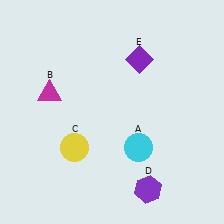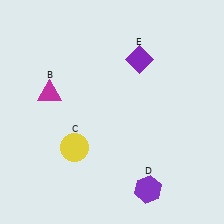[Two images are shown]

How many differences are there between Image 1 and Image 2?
There is 1 difference between the two images.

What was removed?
The cyan circle (A) was removed in Image 2.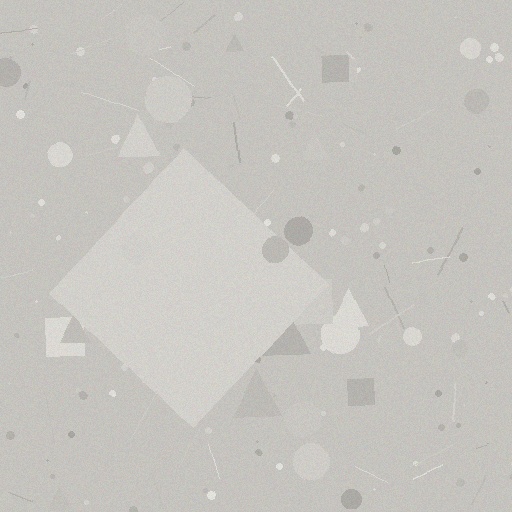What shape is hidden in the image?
A diamond is hidden in the image.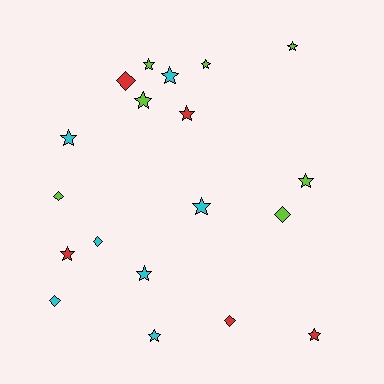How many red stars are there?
There are 3 red stars.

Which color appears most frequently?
Cyan, with 7 objects.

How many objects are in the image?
There are 19 objects.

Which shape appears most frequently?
Star, with 13 objects.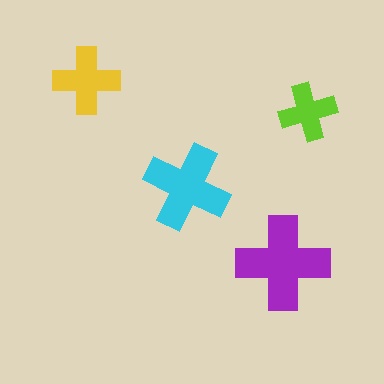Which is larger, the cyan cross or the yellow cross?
The cyan one.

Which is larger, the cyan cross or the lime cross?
The cyan one.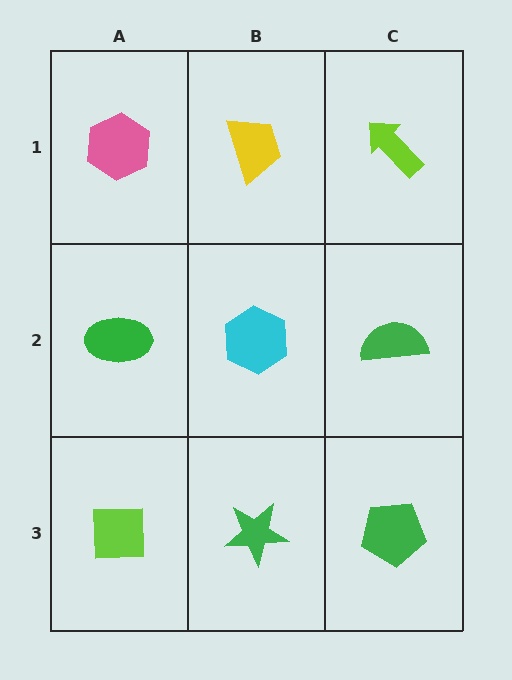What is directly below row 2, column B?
A green star.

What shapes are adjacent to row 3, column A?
A green ellipse (row 2, column A), a green star (row 3, column B).